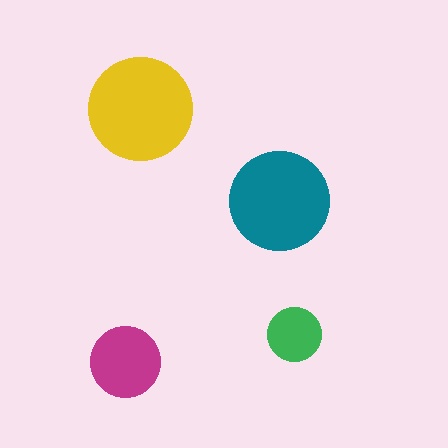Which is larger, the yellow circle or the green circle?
The yellow one.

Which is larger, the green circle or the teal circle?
The teal one.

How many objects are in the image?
There are 4 objects in the image.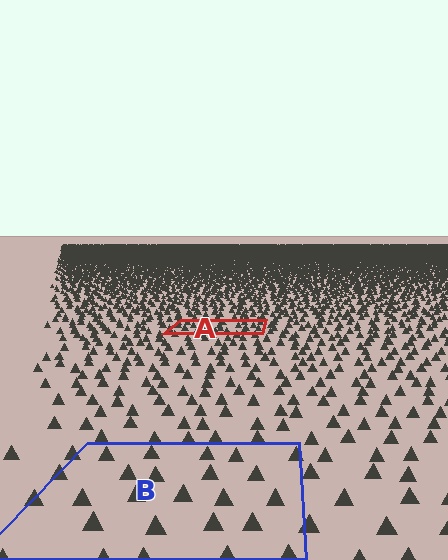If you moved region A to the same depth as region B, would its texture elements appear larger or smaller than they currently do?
They would appear larger. At a closer depth, the same texture elements are projected at a bigger on-screen size.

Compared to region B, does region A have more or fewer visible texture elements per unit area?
Region A has more texture elements per unit area — they are packed more densely because it is farther away.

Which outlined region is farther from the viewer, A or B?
Region A is farther from the viewer — the texture elements inside it appear smaller and more densely packed.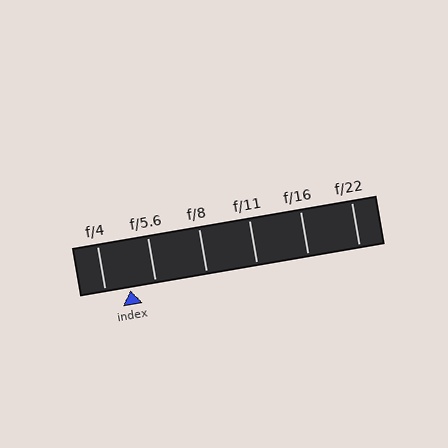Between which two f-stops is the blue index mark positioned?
The index mark is between f/4 and f/5.6.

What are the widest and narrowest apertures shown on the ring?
The widest aperture shown is f/4 and the narrowest is f/22.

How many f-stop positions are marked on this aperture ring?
There are 6 f-stop positions marked.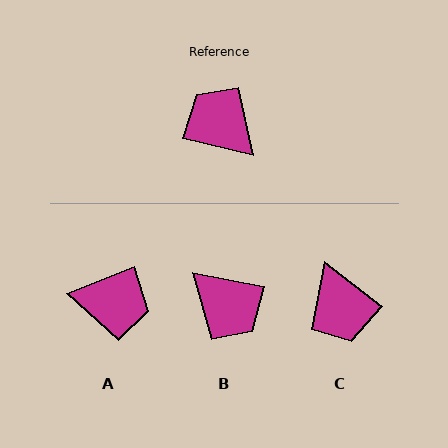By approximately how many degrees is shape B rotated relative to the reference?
Approximately 177 degrees clockwise.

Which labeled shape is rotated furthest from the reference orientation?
B, about 177 degrees away.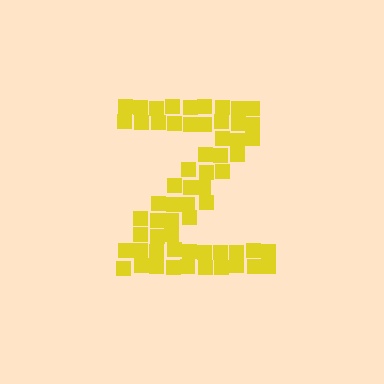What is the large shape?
The large shape is the letter Z.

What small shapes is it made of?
It is made of small squares.